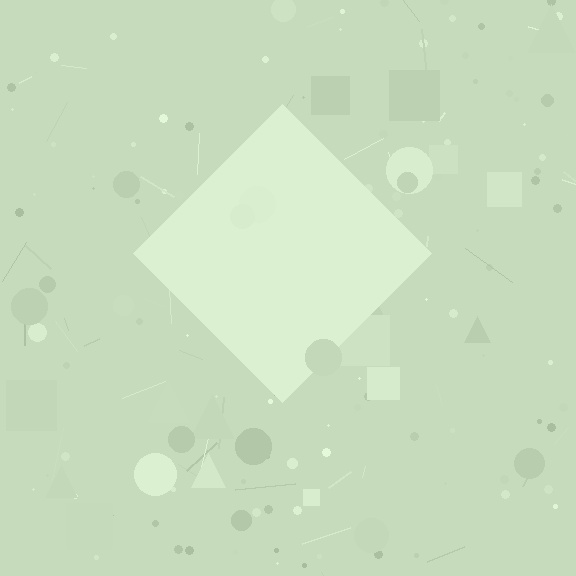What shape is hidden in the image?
A diamond is hidden in the image.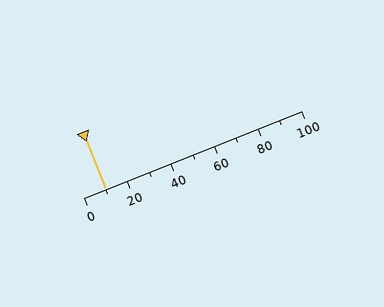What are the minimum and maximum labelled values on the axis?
The axis runs from 0 to 100.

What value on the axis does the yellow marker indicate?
The marker indicates approximately 10.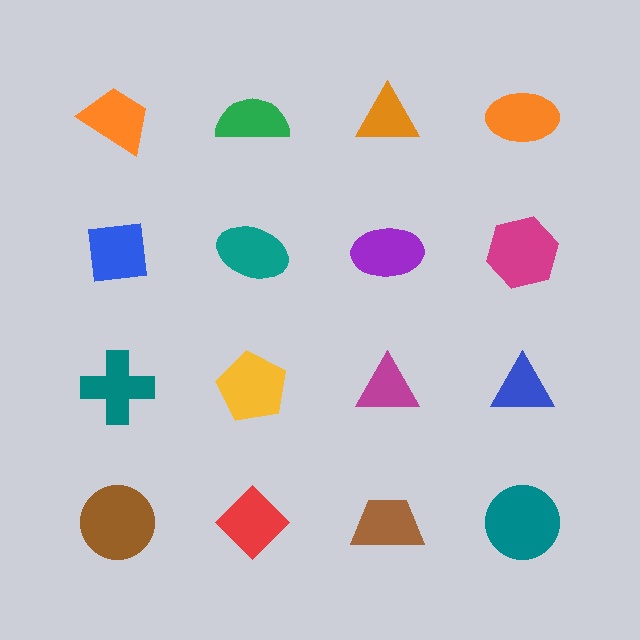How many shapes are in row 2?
4 shapes.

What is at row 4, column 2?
A red diamond.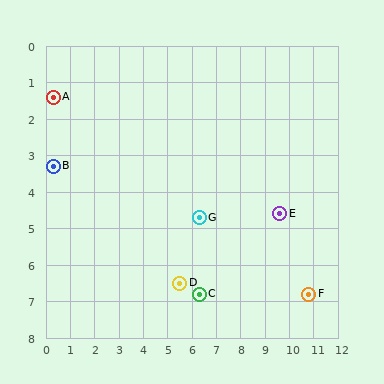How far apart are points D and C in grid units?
Points D and C are about 0.9 grid units apart.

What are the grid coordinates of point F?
Point F is at approximately (10.8, 6.8).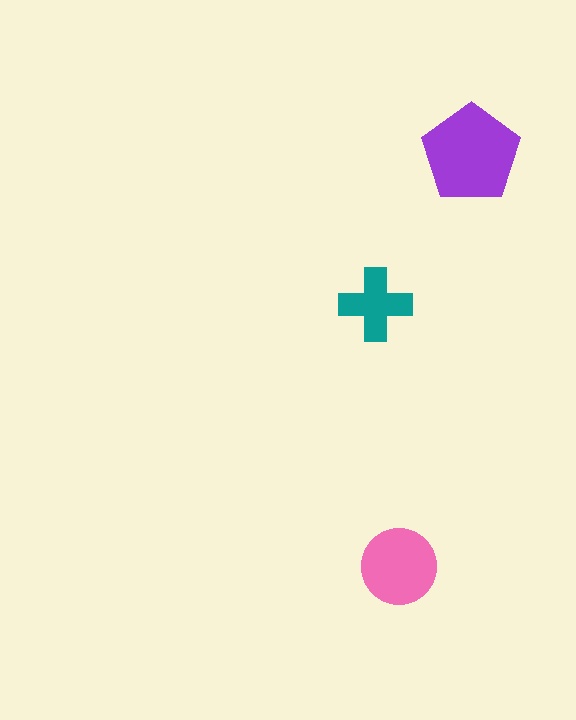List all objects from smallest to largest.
The teal cross, the pink circle, the purple pentagon.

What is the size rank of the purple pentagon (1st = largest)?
1st.